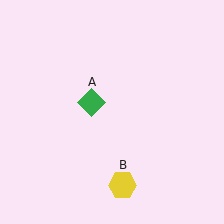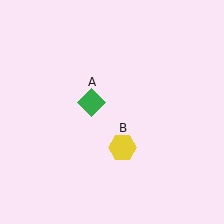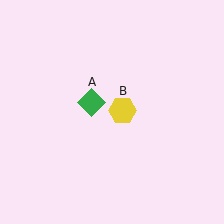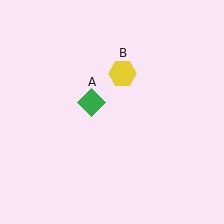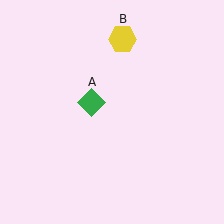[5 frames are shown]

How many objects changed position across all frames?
1 object changed position: yellow hexagon (object B).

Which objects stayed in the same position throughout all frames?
Green diamond (object A) remained stationary.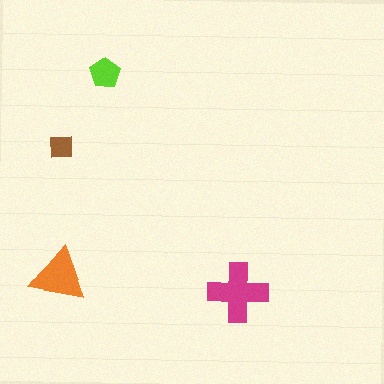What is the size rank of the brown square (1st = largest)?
4th.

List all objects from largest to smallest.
The magenta cross, the orange triangle, the lime pentagon, the brown square.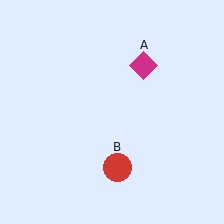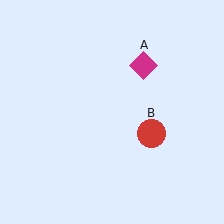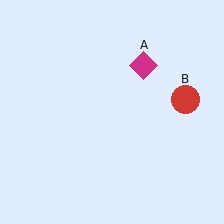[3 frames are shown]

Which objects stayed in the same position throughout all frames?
Magenta diamond (object A) remained stationary.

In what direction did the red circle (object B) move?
The red circle (object B) moved up and to the right.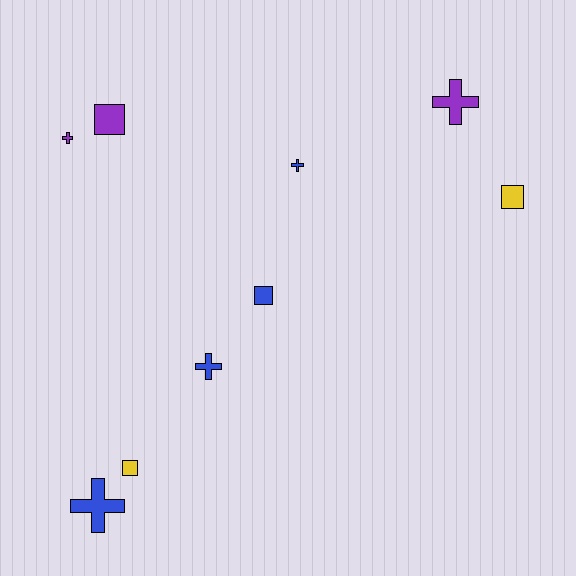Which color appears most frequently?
Blue, with 4 objects.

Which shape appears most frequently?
Cross, with 5 objects.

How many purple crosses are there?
There are 2 purple crosses.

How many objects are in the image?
There are 9 objects.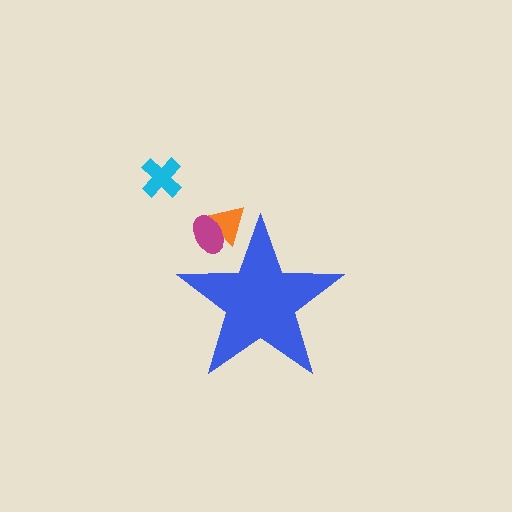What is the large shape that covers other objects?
A blue star.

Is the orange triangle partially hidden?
Yes, the orange triangle is partially hidden behind the blue star.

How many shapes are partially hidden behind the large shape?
2 shapes are partially hidden.